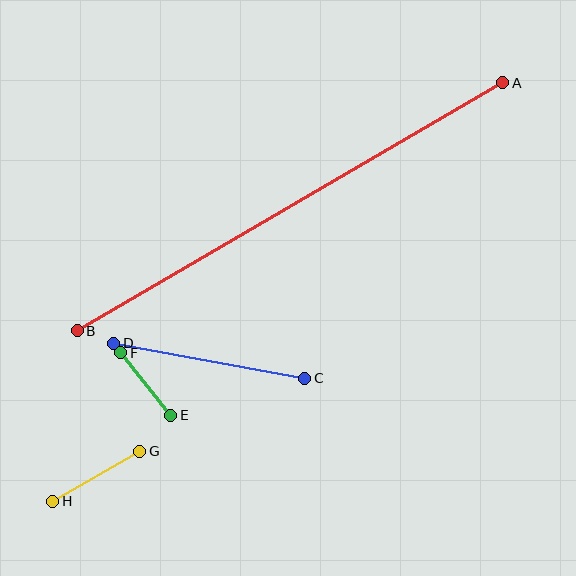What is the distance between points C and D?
The distance is approximately 194 pixels.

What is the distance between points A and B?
The distance is approximately 493 pixels.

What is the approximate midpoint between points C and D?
The midpoint is at approximately (209, 361) pixels.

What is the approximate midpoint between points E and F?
The midpoint is at approximately (146, 384) pixels.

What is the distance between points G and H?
The distance is approximately 100 pixels.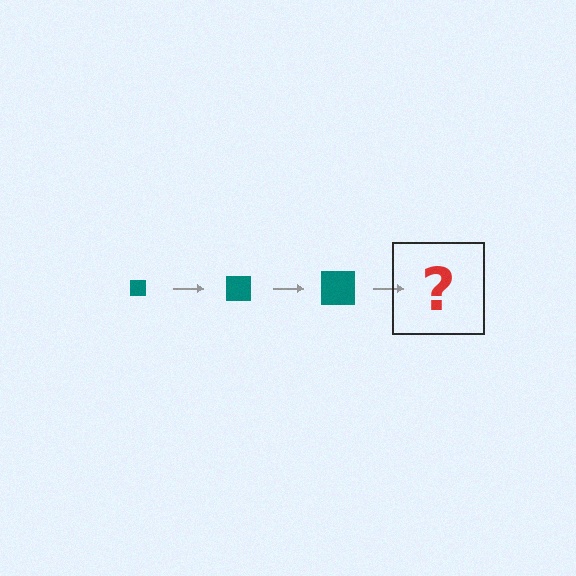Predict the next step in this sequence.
The next step is a teal square, larger than the previous one.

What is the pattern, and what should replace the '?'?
The pattern is that the square gets progressively larger each step. The '?' should be a teal square, larger than the previous one.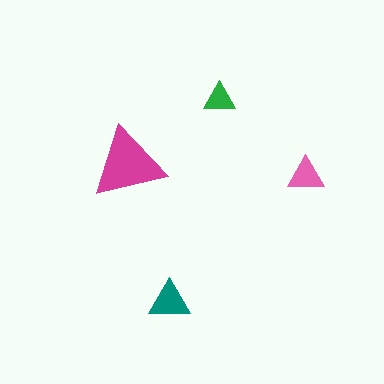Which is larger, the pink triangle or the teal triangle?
The teal one.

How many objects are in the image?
There are 4 objects in the image.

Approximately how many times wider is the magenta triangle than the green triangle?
About 2.5 times wider.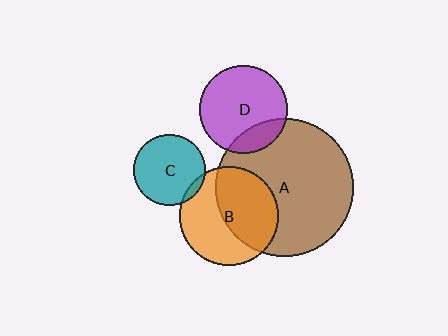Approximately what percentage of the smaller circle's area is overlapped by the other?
Approximately 20%.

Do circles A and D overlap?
Yes.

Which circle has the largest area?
Circle A (brown).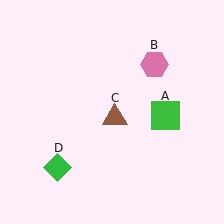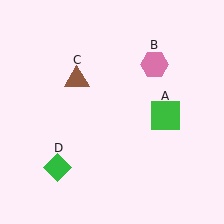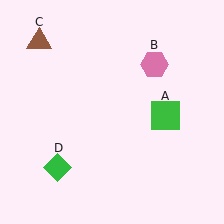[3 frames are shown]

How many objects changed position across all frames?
1 object changed position: brown triangle (object C).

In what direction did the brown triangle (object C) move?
The brown triangle (object C) moved up and to the left.